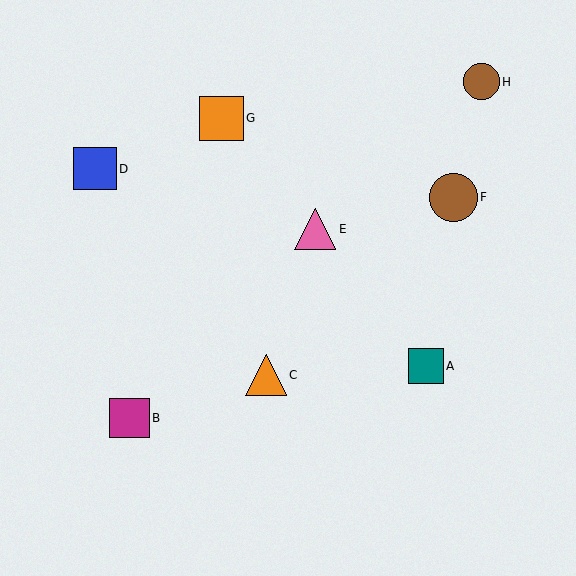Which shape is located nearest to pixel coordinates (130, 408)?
The magenta square (labeled B) at (129, 418) is nearest to that location.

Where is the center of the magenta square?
The center of the magenta square is at (129, 418).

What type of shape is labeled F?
Shape F is a brown circle.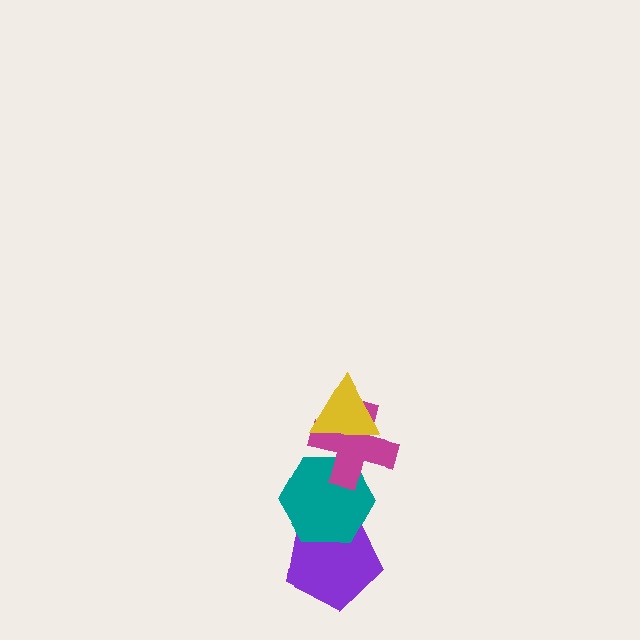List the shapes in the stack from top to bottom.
From top to bottom: the yellow triangle, the magenta cross, the teal hexagon, the purple pentagon.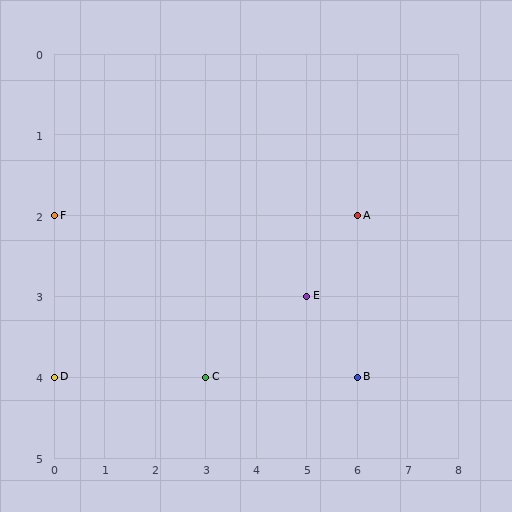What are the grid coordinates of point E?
Point E is at grid coordinates (5, 3).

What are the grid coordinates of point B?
Point B is at grid coordinates (6, 4).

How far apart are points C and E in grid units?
Points C and E are 2 columns and 1 row apart (about 2.2 grid units diagonally).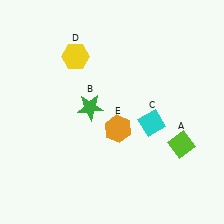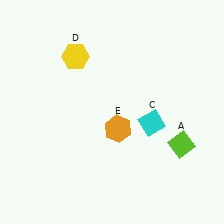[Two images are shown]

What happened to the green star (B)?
The green star (B) was removed in Image 2. It was in the top-left area of Image 1.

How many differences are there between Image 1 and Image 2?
There is 1 difference between the two images.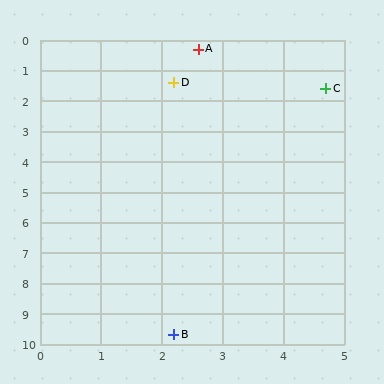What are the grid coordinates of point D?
Point D is at approximately (2.2, 1.4).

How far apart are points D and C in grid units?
Points D and C are about 2.5 grid units apart.